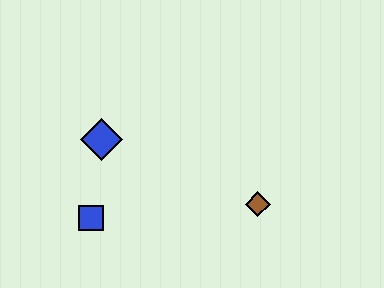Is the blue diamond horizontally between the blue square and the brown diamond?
Yes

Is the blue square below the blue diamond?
Yes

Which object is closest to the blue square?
The blue diamond is closest to the blue square.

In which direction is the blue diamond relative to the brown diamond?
The blue diamond is to the left of the brown diamond.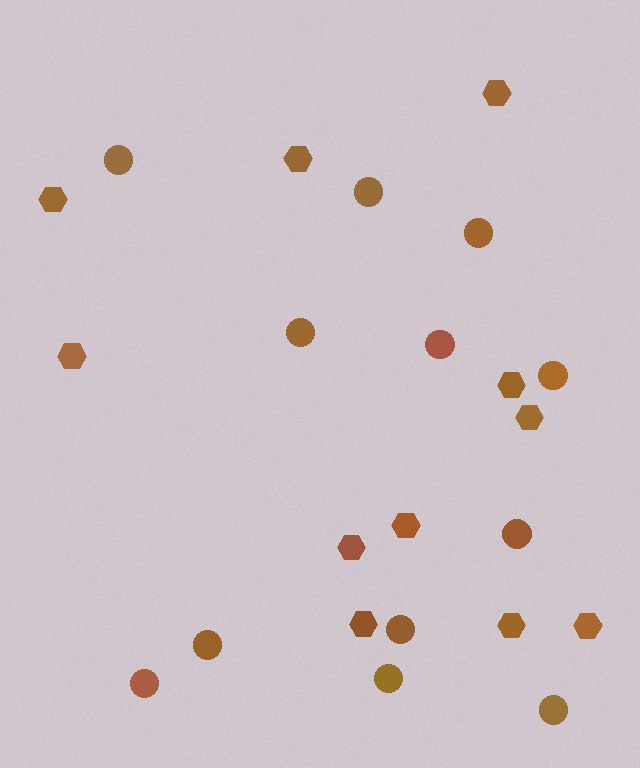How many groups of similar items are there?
There are 2 groups: one group of circles (12) and one group of hexagons (11).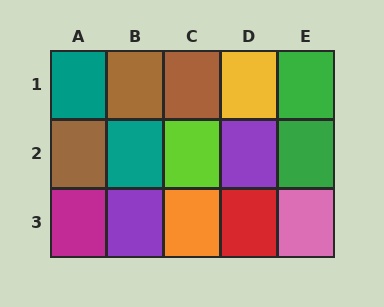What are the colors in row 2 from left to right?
Brown, teal, lime, purple, green.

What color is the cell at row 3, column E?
Pink.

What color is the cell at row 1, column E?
Green.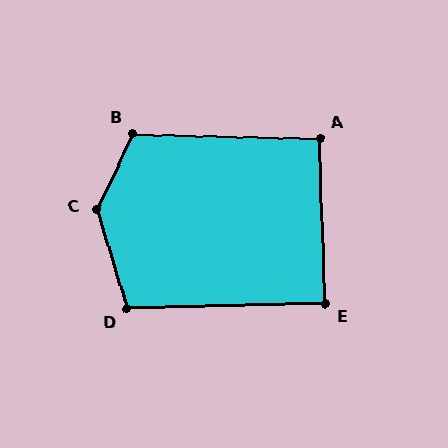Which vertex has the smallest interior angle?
E, at approximately 89 degrees.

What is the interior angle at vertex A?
Approximately 93 degrees (approximately right).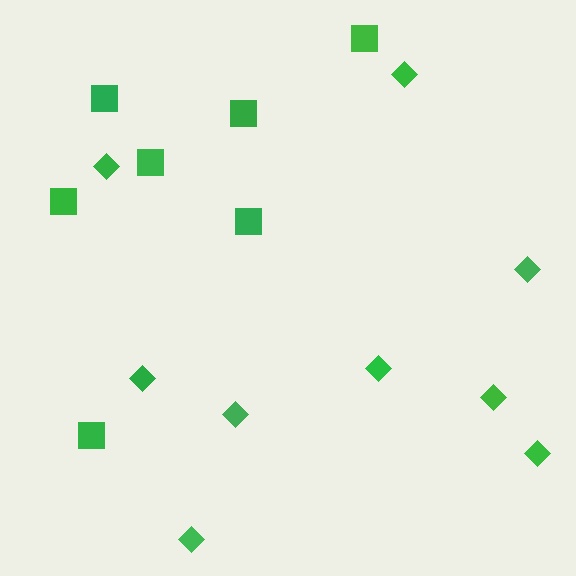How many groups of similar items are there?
There are 2 groups: one group of squares (7) and one group of diamonds (9).